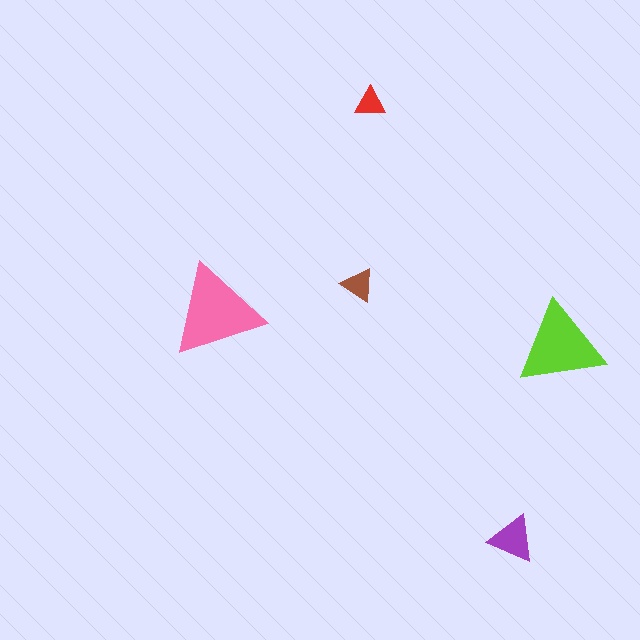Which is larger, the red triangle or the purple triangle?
The purple one.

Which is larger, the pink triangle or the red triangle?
The pink one.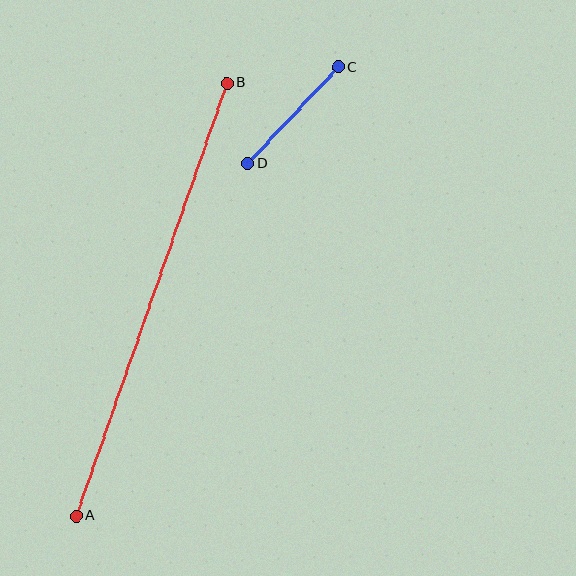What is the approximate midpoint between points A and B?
The midpoint is at approximately (151, 300) pixels.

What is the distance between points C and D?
The distance is approximately 132 pixels.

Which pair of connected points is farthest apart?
Points A and B are farthest apart.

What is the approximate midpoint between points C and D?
The midpoint is at approximately (293, 115) pixels.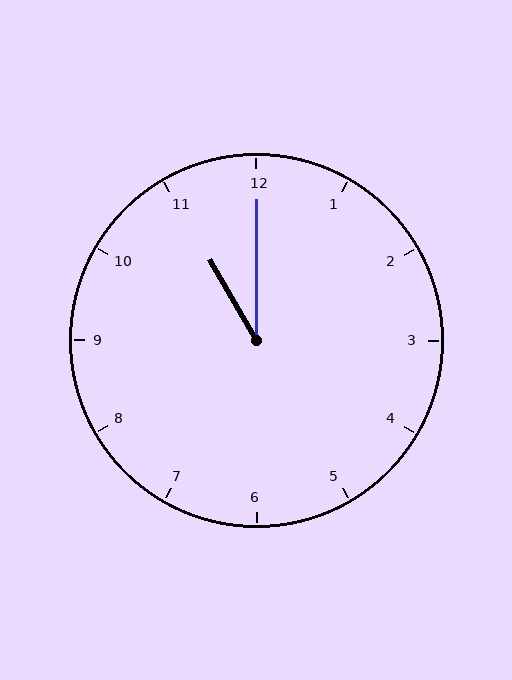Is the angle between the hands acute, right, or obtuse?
It is acute.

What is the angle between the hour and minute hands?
Approximately 30 degrees.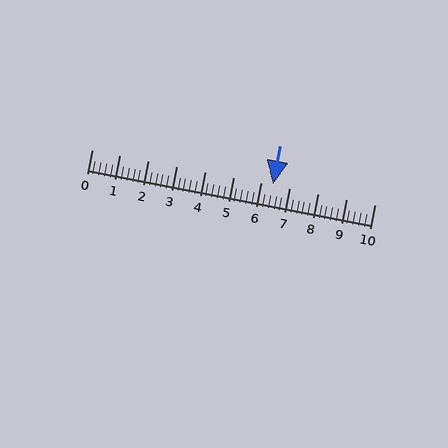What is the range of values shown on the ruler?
The ruler shows values from 0 to 10.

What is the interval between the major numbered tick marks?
The major tick marks are spaced 1 units apart.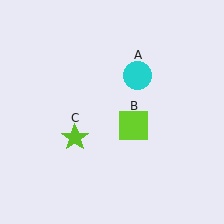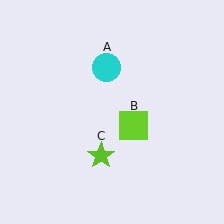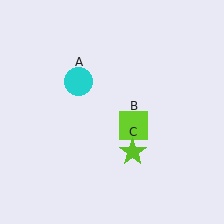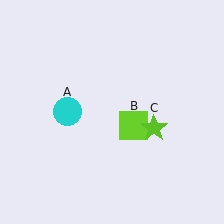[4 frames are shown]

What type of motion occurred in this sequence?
The cyan circle (object A), lime star (object C) rotated counterclockwise around the center of the scene.